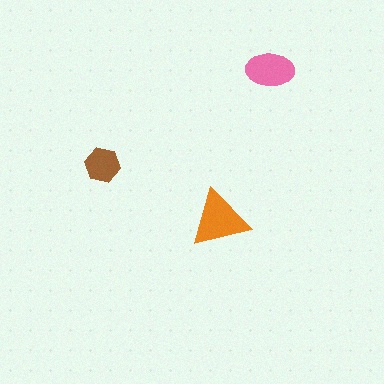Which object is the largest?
The orange triangle.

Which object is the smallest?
The brown hexagon.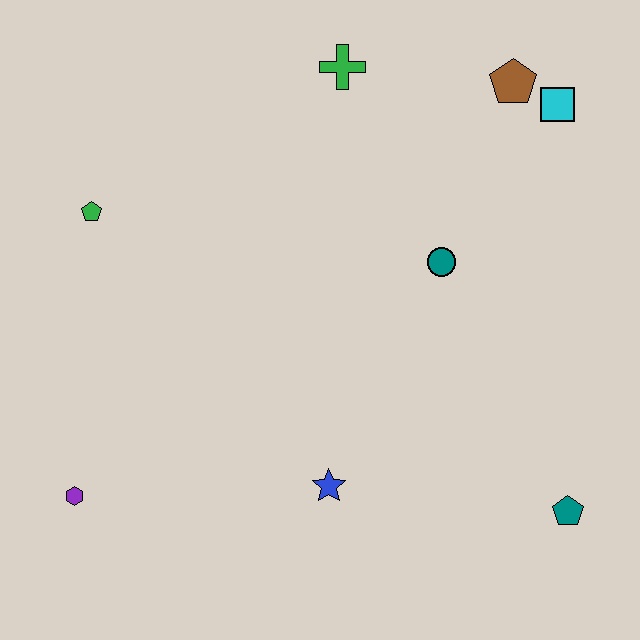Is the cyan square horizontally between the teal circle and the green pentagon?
No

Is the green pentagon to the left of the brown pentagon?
Yes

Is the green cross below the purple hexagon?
No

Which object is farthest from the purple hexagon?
The cyan square is farthest from the purple hexagon.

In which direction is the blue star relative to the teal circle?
The blue star is below the teal circle.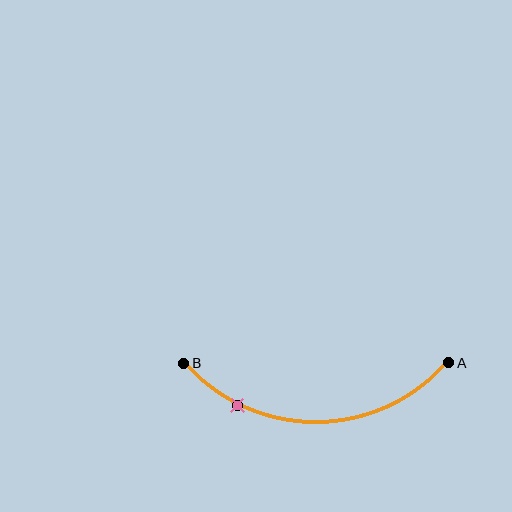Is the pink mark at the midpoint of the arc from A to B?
No. The pink mark lies on the arc but is closer to endpoint B. The arc midpoint would be at the point on the curve equidistant along the arc from both A and B.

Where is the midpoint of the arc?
The arc midpoint is the point on the curve farthest from the straight line joining A and B. It sits below that line.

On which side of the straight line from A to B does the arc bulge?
The arc bulges below the straight line connecting A and B.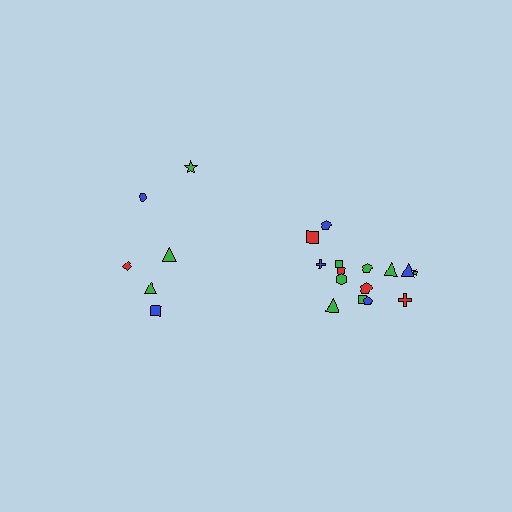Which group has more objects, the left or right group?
The right group.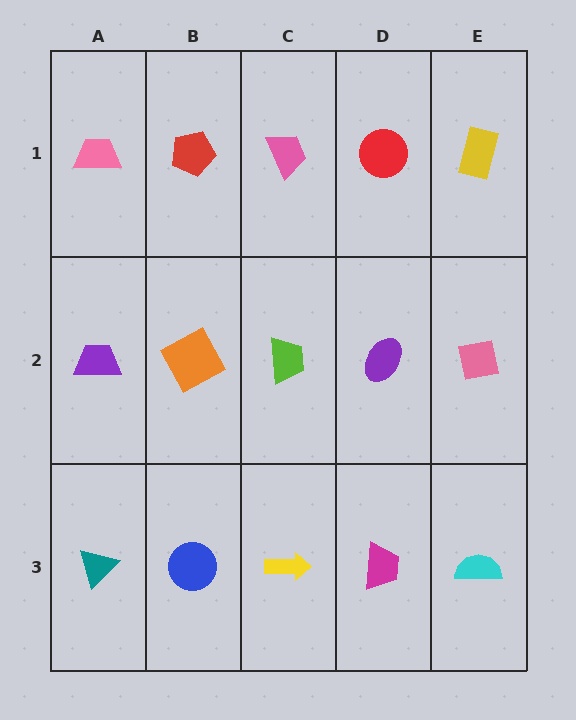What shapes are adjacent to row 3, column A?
A purple trapezoid (row 2, column A), a blue circle (row 3, column B).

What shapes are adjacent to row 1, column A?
A purple trapezoid (row 2, column A), a red pentagon (row 1, column B).